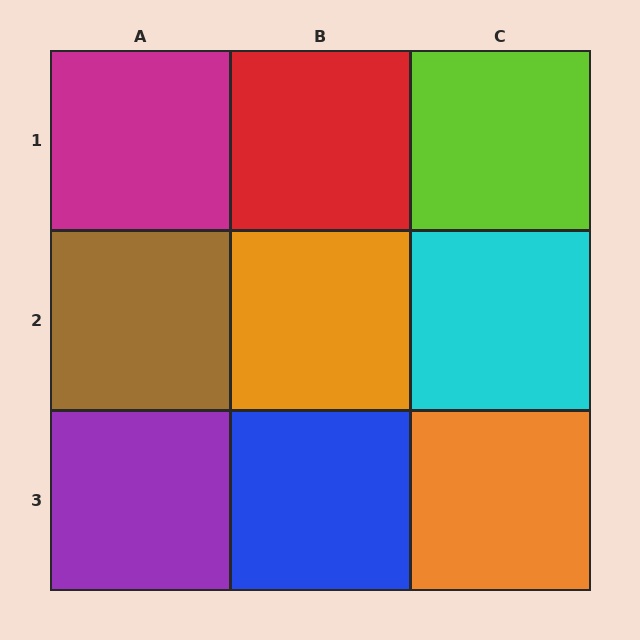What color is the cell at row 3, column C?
Orange.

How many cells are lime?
1 cell is lime.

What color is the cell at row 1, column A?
Magenta.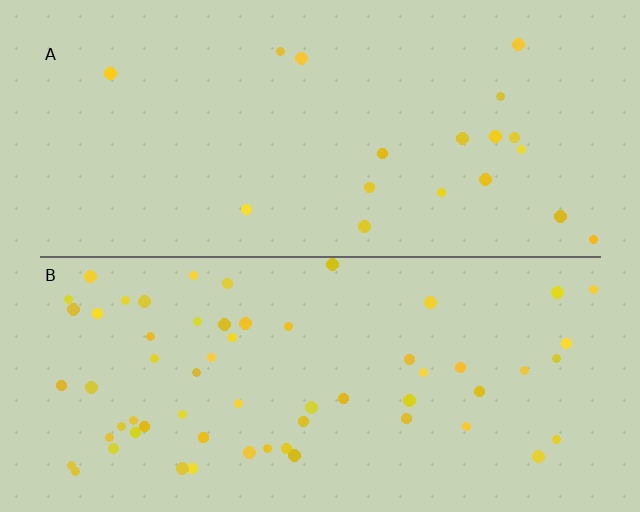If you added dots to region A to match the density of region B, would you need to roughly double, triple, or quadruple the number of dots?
Approximately triple.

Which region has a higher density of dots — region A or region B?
B (the bottom).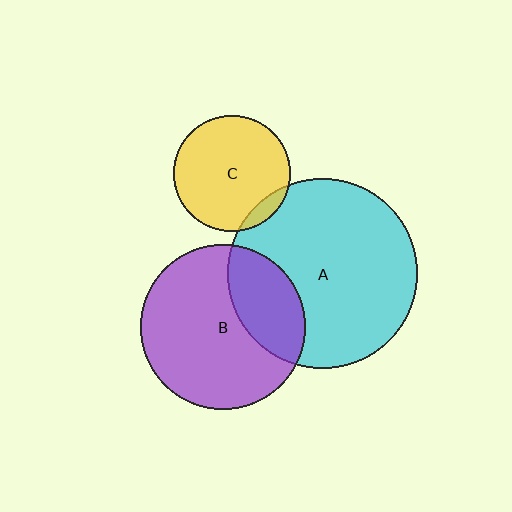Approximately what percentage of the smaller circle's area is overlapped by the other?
Approximately 30%.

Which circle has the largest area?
Circle A (cyan).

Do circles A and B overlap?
Yes.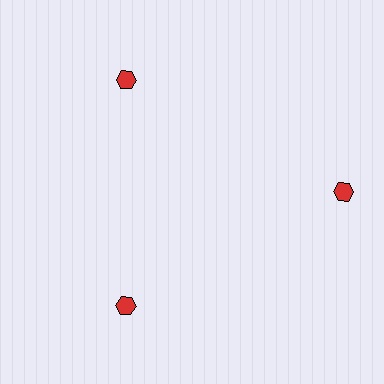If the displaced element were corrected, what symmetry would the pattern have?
It would have 3-fold rotational symmetry — the pattern would map onto itself every 120 degrees.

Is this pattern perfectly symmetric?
No. The 3 red hexagons are arranged in a ring, but one element near the 3 o'clock position is pushed outward from the center, breaking the 3-fold rotational symmetry.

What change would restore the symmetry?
The symmetry would be restored by moving it inward, back onto the ring so that all 3 hexagons sit at equal angles and equal distance from the center.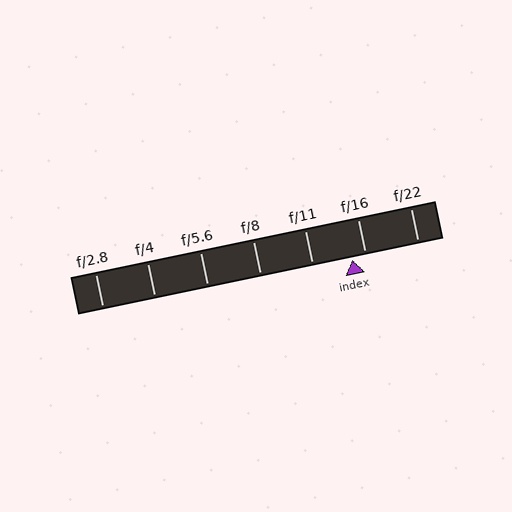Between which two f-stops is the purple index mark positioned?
The index mark is between f/11 and f/16.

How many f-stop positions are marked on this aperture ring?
There are 7 f-stop positions marked.